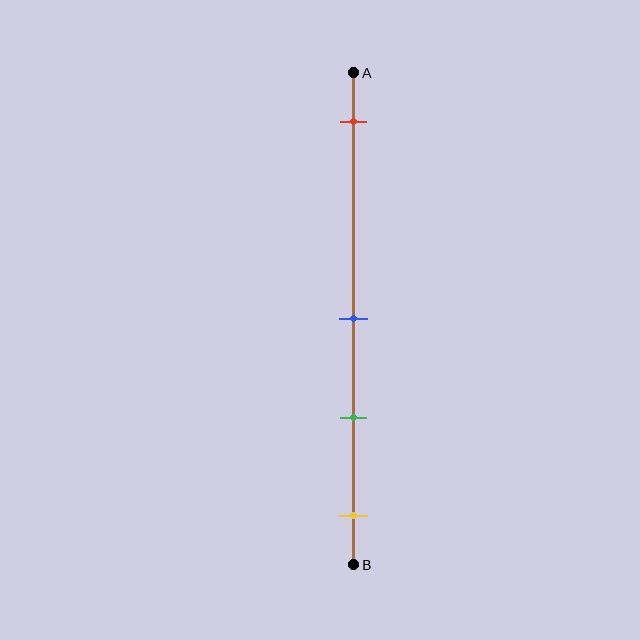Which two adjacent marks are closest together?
The blue and green marks are the closest adjacent pair.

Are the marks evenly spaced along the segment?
No, the marks are not evenly spaced.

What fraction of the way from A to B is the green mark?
The green mark is approximately 70% (0.7) of the way from A to B.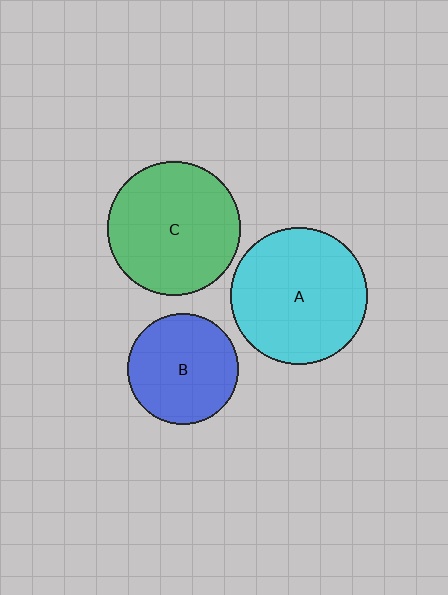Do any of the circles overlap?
No, none of the circles overlap.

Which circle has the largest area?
Circle A (cyan).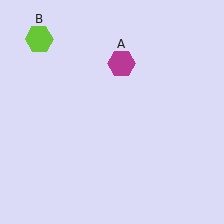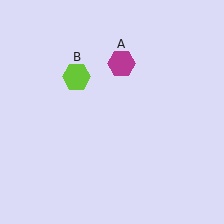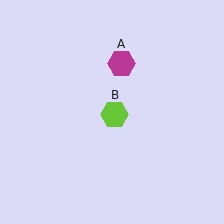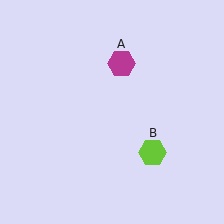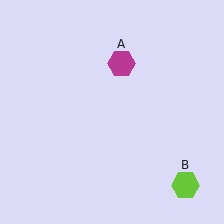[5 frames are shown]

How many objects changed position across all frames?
1 object changed position: lime hexagon (object B).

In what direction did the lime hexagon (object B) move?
The lime hexagon (object B) moved down and to the right.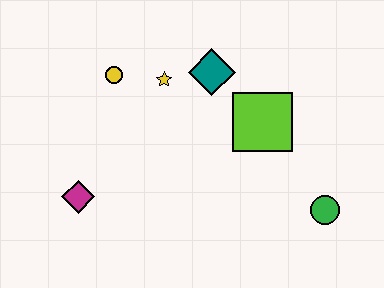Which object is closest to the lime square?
The teal diamond is closest to the lime square.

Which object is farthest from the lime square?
The magenta diamond is farthest from the lime square.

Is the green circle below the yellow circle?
Yes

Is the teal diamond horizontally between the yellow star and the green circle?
Yes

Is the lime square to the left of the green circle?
Yes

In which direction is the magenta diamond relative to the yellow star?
The magenta diamond is below the yellow star.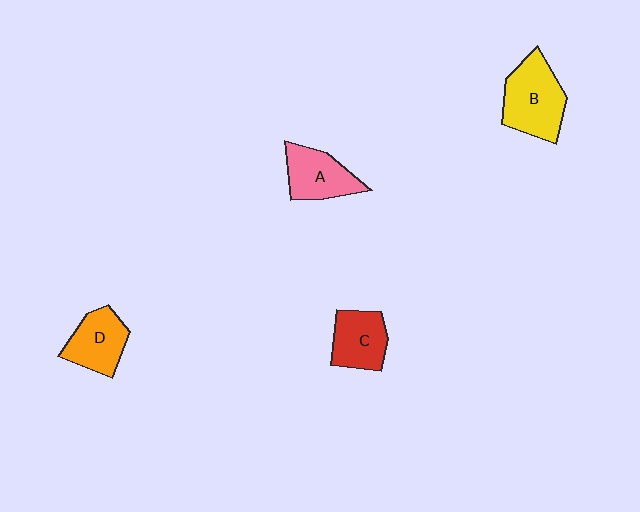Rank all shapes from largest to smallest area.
From largest to smallest: B (yellow), A (pink), D (orange), C (red).